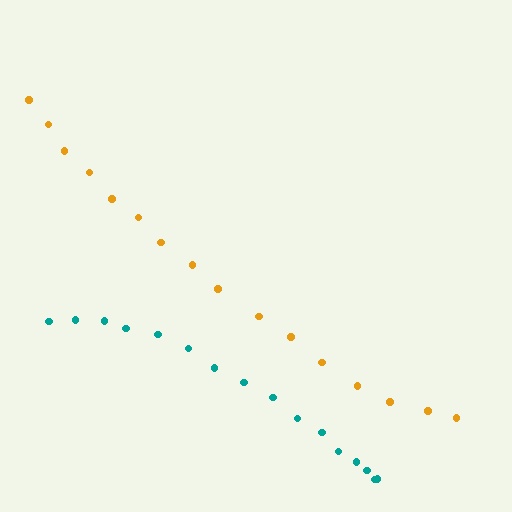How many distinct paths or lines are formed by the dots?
There are 2 distinct paths.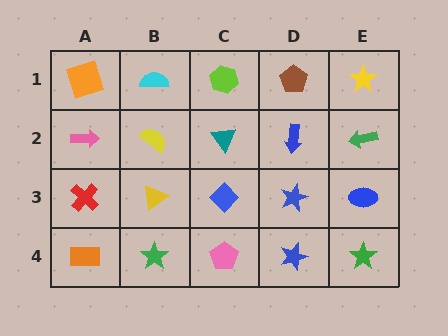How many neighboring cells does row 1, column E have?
2.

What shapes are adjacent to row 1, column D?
A blue arrow (row 2, column D), a lime hexagon (row 1, column C), a yellow star (row 1, column E).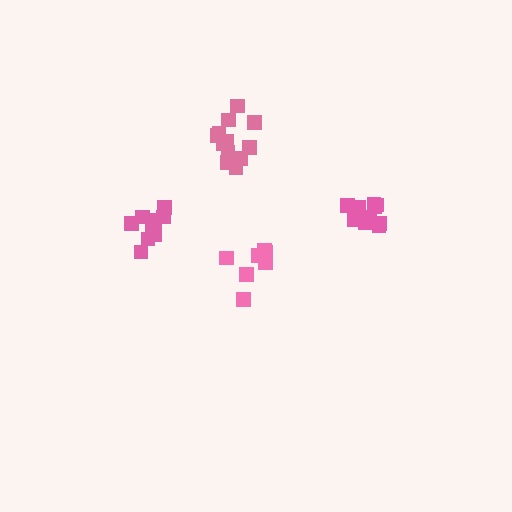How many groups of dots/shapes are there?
There are 4 groups.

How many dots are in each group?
Group 1: 12 dots, Group 2: 7 dots, Group 3: 11 dots, Group 4: 9 dots (39 total).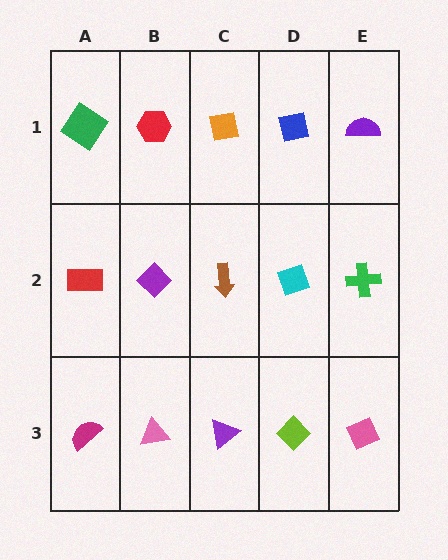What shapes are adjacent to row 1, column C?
A brown arrow (row 2, column C), a red hexagon (row 1, column B), a blue square (row 1, column D).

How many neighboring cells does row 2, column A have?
3.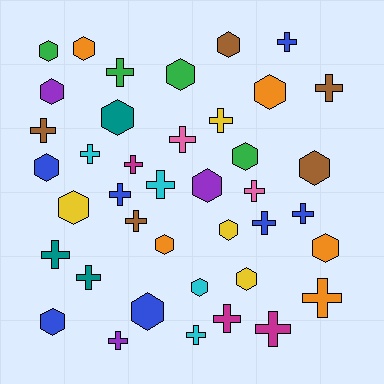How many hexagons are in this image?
There are 19 hexagons.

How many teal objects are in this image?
There are 3 teal objects.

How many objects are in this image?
There are 40 objects.